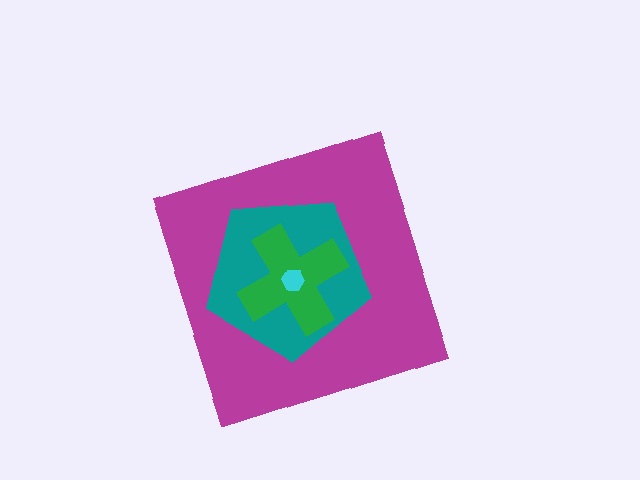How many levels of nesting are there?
4.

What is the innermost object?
The cyan hexagon.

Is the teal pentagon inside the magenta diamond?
Yes.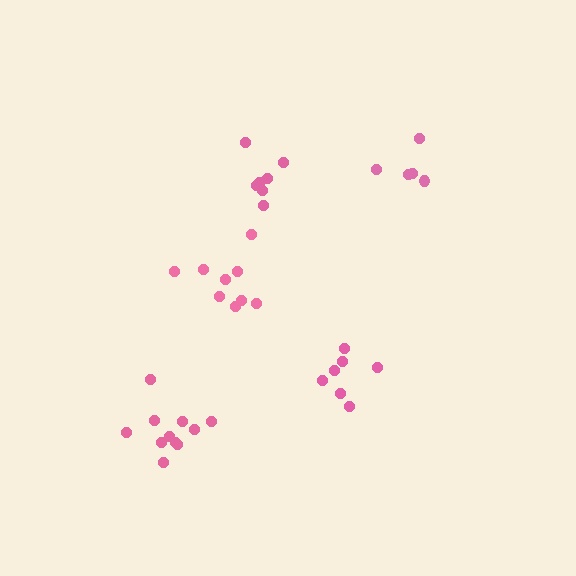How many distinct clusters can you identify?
There are 5 distinct clusters.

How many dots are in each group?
Group 1: 9 dots, Group 2: 11 dots, Group 3: 7 dots, Group 4: 5 dots, Group 5: 7 dots (39 total).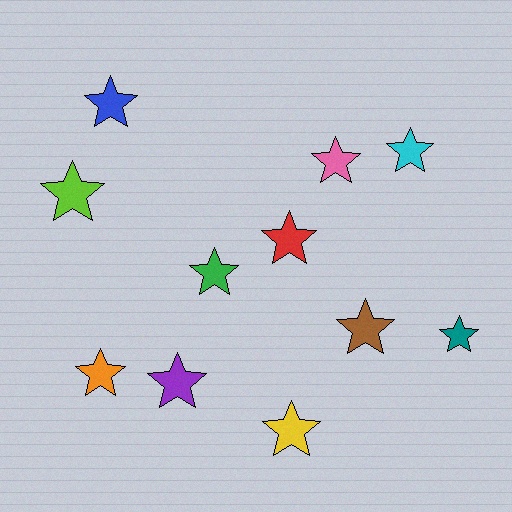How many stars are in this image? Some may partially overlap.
There are 11 stars.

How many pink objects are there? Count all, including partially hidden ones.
There is 1 pink object.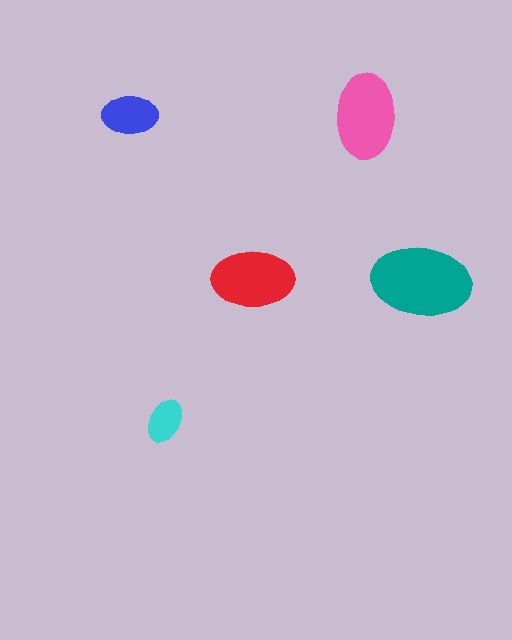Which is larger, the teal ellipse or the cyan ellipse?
The teal one.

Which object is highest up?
The blue ellipse is topmost.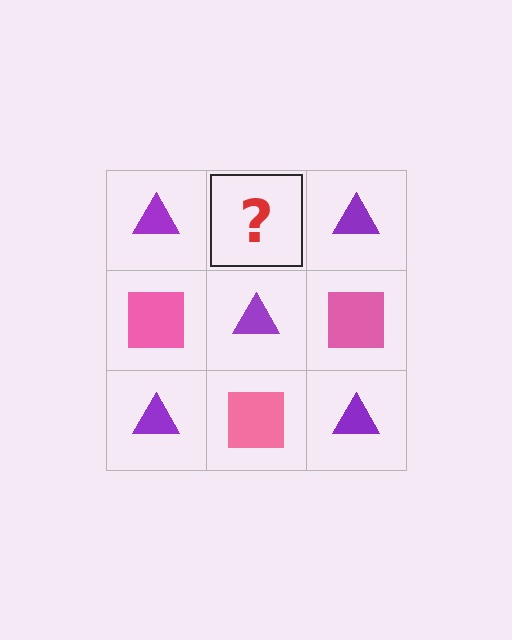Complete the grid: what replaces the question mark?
The question mark should be replaced with a pink square.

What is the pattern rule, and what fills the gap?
The rule is that it alternates purple triangle and pink square in a checkerboard pattern. The gap should be filled with a pink square.